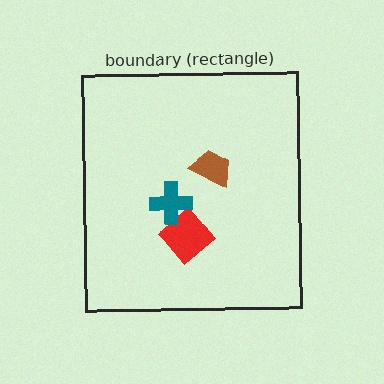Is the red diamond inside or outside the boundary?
Inside.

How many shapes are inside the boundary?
3 inside, 0 outside.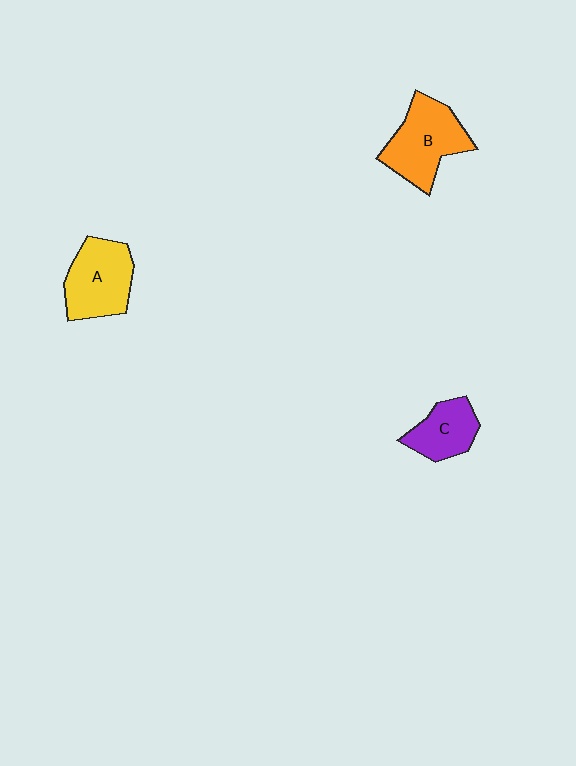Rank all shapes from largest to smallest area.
From largest to smallest: B (orange), A (yellow), C (purple).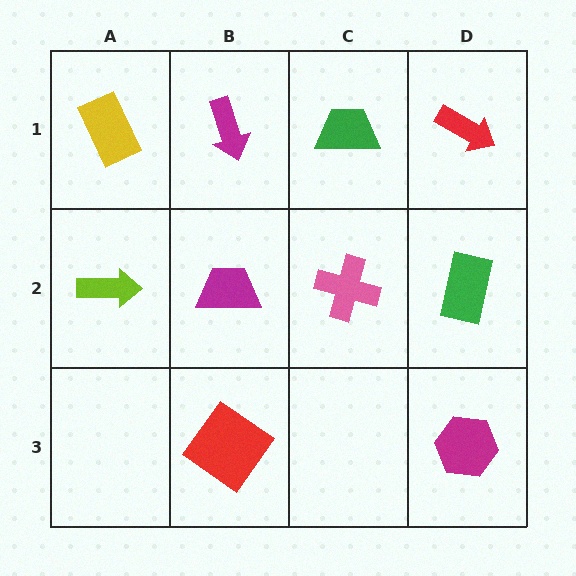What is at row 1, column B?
A magenta arrow.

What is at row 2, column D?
A green rectangle.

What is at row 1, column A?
A yellow rectangle.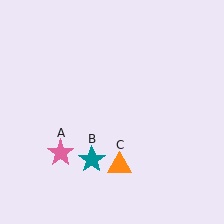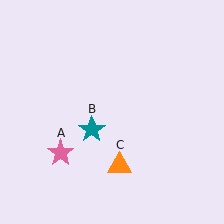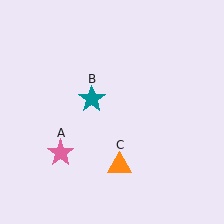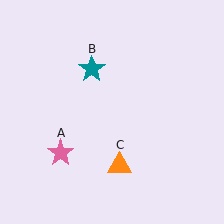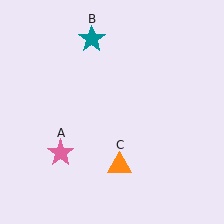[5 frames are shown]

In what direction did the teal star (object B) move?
The teal star (object B) moved up.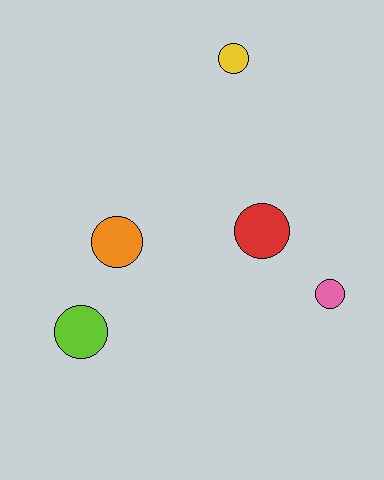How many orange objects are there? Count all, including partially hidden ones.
There is 1 orange object.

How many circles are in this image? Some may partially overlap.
There are 5 circles.